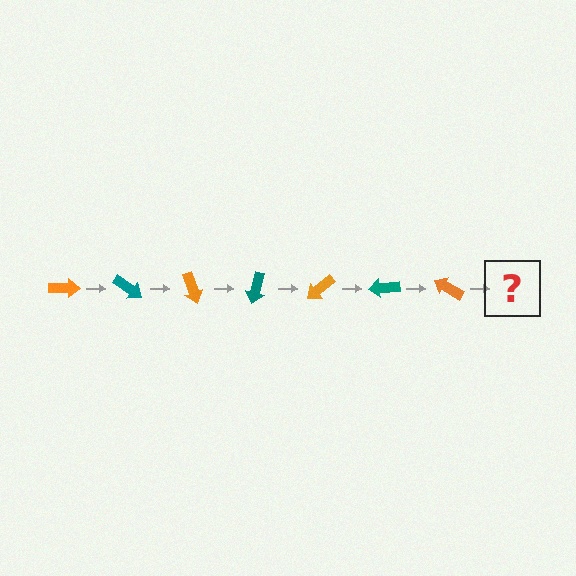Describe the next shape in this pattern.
It should be a teal arrow, rotated 245 degrees from the start.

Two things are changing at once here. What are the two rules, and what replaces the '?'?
The two rules are that it rotates 35 degrees each step and the color cycles through orange and teal. The '?' should be a teal arrow, rotated 245 degrees from the start.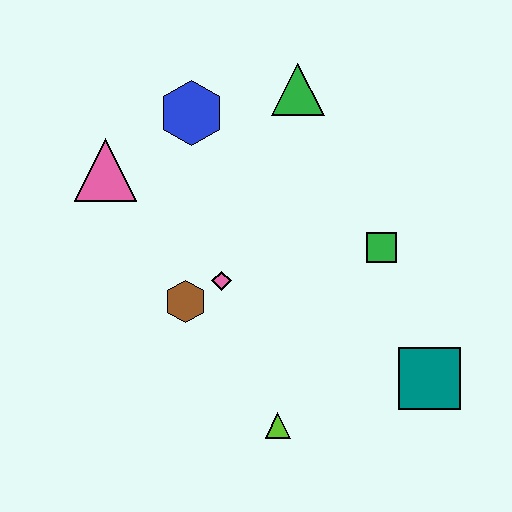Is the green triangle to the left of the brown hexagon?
No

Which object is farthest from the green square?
The pink triangle is farthest from the green square.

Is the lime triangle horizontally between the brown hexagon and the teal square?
Yes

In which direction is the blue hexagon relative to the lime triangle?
The blue hexagon is above the lime triangle.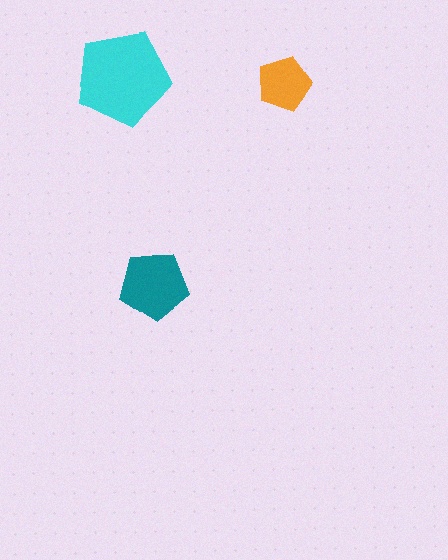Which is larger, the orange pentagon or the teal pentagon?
The teal one.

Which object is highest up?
The cyan pentagon is topmost.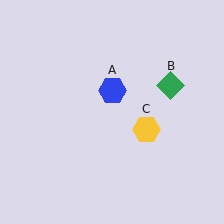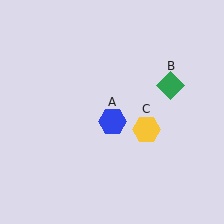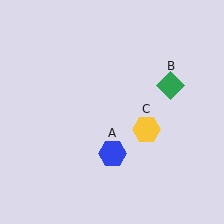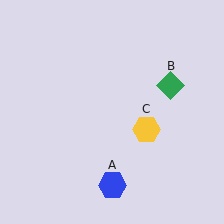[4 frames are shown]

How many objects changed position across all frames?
1 object changed position: blue hexagon (object A).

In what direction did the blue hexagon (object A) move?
The blue hexagon (object A) moved down.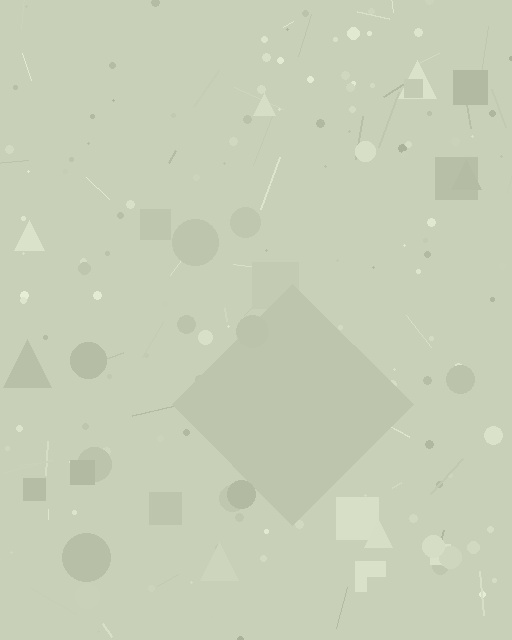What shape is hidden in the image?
A diamond is hidden in the image.